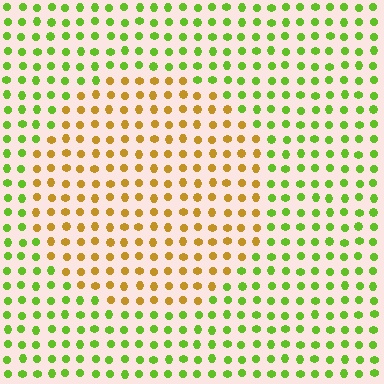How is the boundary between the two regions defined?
The boundary is defined purely by a slight shift in hue (about 55 degrees). Spacing, size, and orientation are identical on both sides.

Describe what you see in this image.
The image is filled with small lime elements in a uniform arrangement. A circle-shaped region is visible where the elements are tinted to a slightly different hue, forming a subtle color boundary.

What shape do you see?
I see a circle.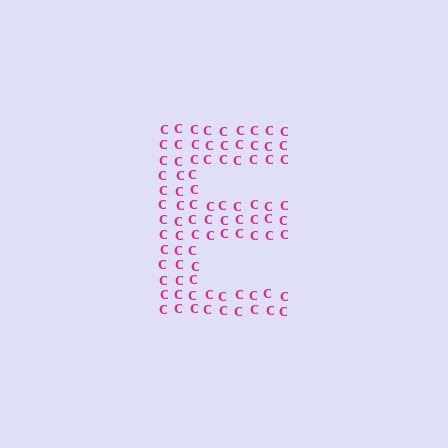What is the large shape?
The large shape is the letter E.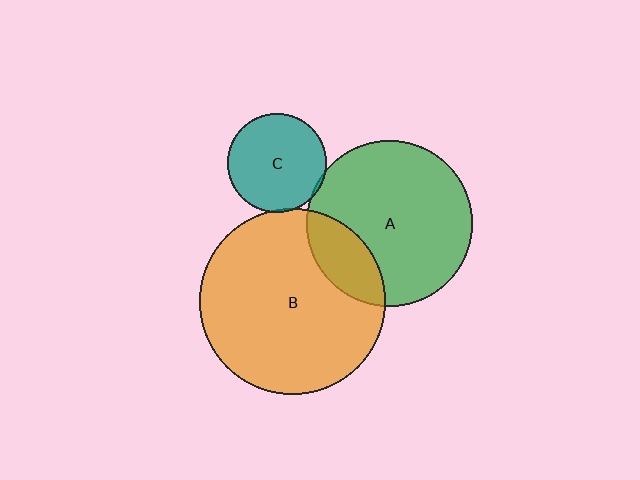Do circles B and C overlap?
Yes.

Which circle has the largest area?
Circle B (orange).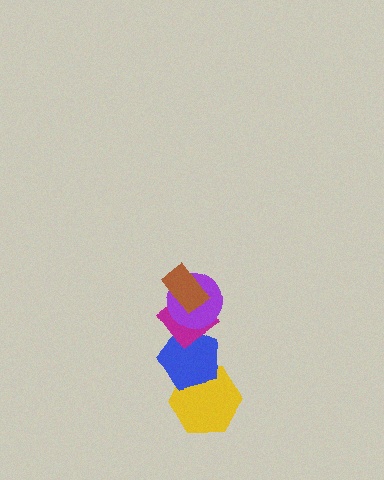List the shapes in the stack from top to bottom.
From top to bottom: the brown rectangle, the purple circle, the magenta diamond, the blue pentagon, the yellow hexagon.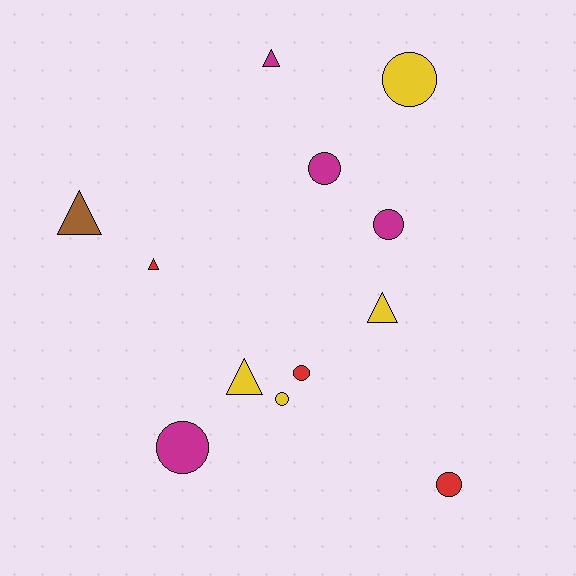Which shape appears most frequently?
Circle, with 7 objects.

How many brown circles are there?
There are no brown circles.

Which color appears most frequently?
Yellow, with 4 objects.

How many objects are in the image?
There are 12 objects.